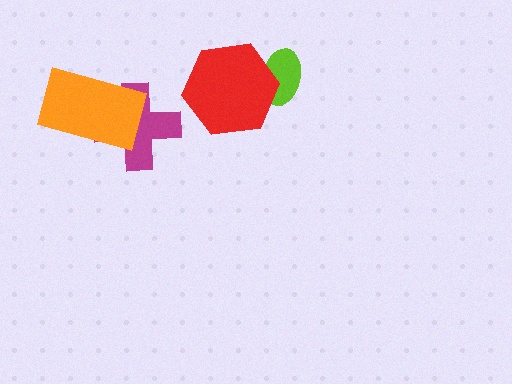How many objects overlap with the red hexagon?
1 object overlaps with the red hexagon.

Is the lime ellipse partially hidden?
Yes, it is partially covered by another shape.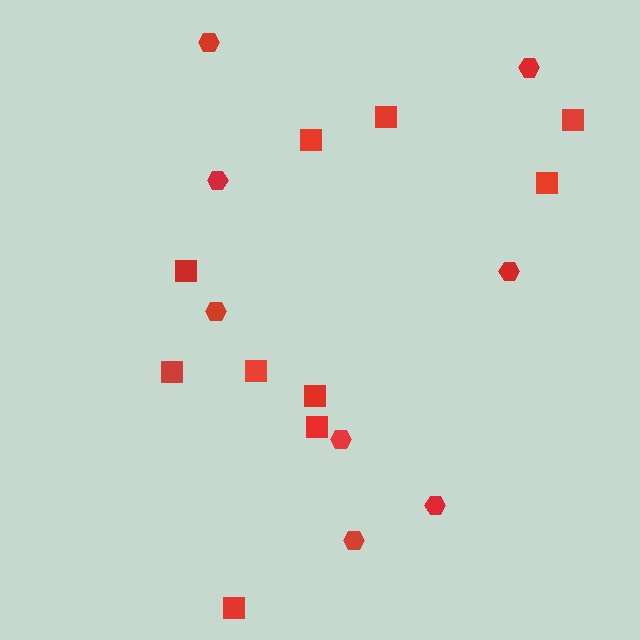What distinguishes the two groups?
There are 2 groups: one group of squares (10) and one group of hexagons (8).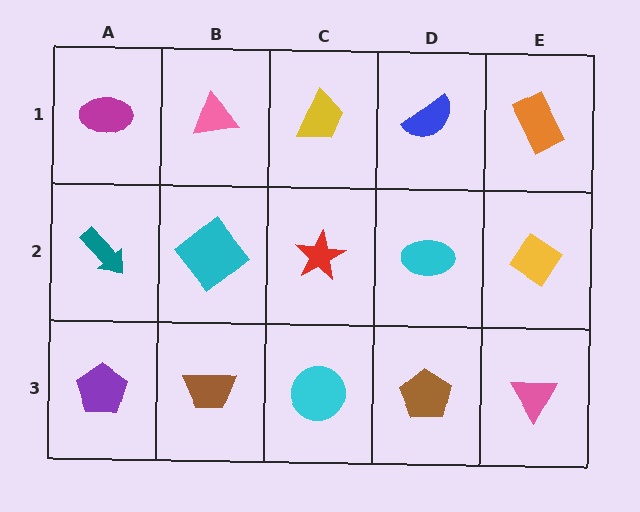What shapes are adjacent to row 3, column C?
A red star (row 2, column C), a brown trapezoid (row 3, column B), a brown pentagon (row 3, column D).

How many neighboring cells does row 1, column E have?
2.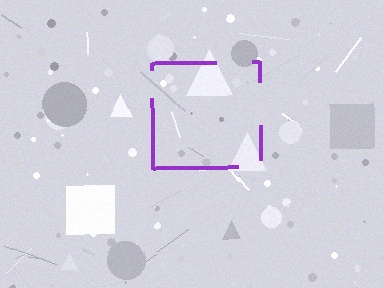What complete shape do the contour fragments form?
The contour fragments form a square.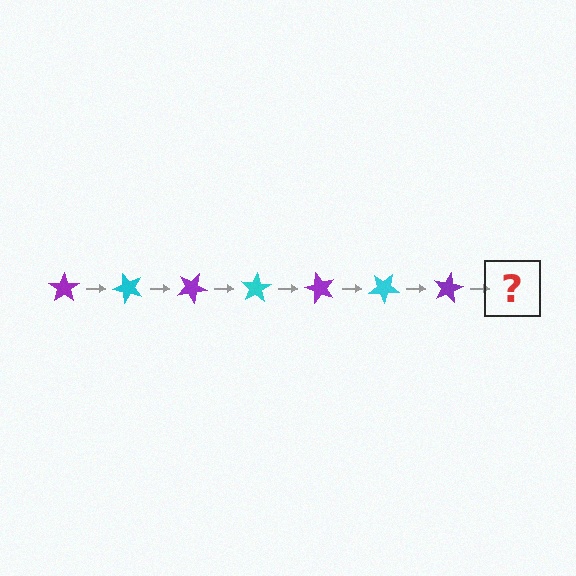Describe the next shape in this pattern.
It should be a cyan star, rotated 350 degrees from the start.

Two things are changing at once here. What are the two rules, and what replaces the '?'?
The two rules are that it rotates 50 degrees each step and the color cycles through purple and cyan. The '?' should be a cyan star, rotated 350 degrees from the start.